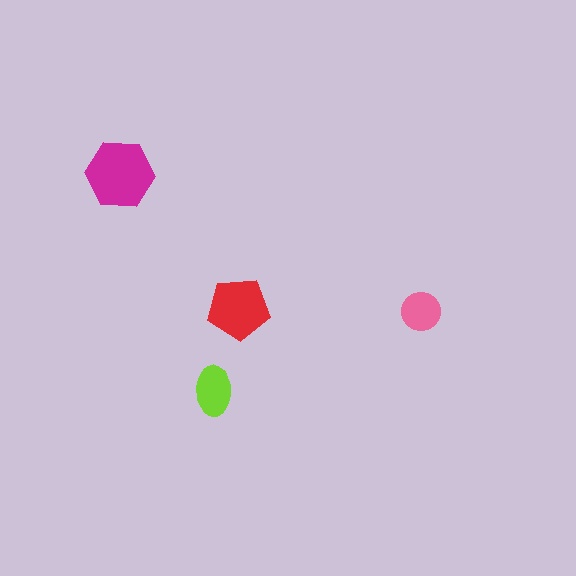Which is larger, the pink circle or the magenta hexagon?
The magenta hexagon.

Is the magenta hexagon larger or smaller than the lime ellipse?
Larger.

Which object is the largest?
The magenta hexagon.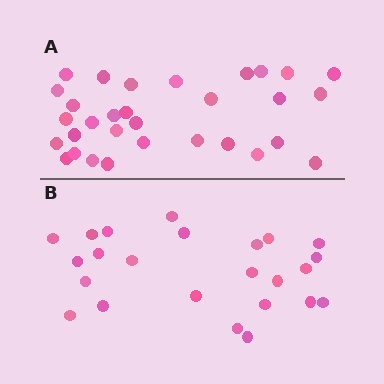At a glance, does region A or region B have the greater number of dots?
Region A (the top region) has more dots.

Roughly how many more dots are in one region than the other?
Region A has roughly 8 or so more dots than region B.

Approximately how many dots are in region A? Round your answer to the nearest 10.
About 30 dots. (The exact count is 31, which rounds to 30.)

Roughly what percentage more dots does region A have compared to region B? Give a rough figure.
About 30% more.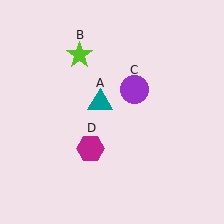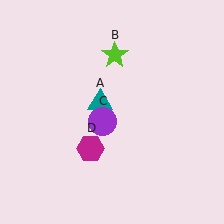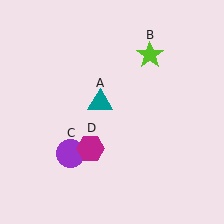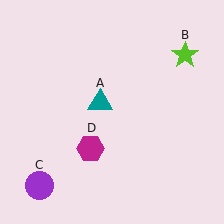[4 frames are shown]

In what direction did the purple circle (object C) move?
The purple circle (object C) moved down and to the left.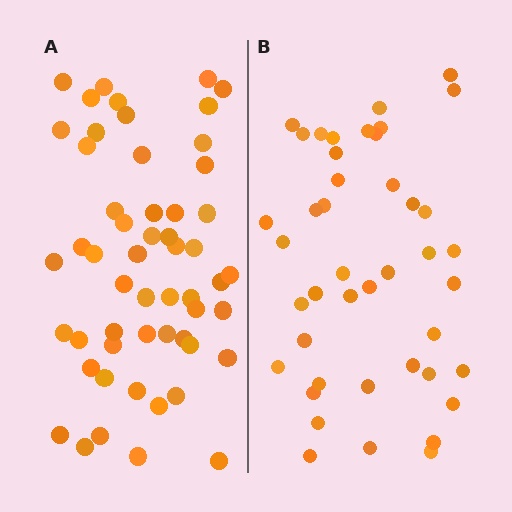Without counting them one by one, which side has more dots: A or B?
Region A (the left region) has more dots.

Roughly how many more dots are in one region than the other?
Region A has roughly 12 or so more dots than region B.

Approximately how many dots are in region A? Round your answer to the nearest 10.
About 50 dots. (The exact count is 54, which rounds to 50.)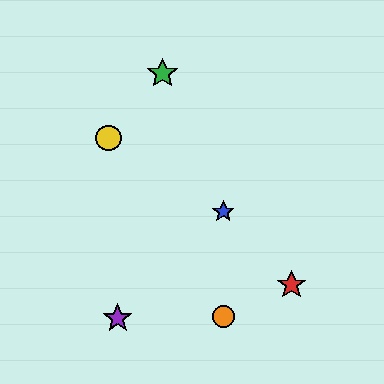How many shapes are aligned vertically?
2 shapes (the blue star, the orange circle) are aligned vertically.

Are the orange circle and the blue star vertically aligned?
Yes, both are at x≈223.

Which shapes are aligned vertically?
The blue star, the orange circle are aligned vertically.